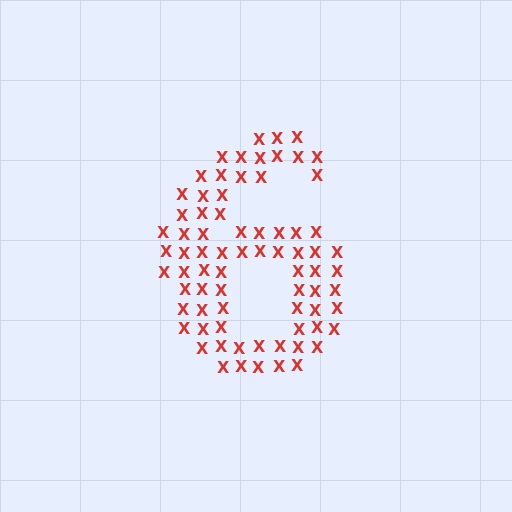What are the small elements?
The small elements are letter X's.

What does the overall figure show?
The overall figure shows the digit 6.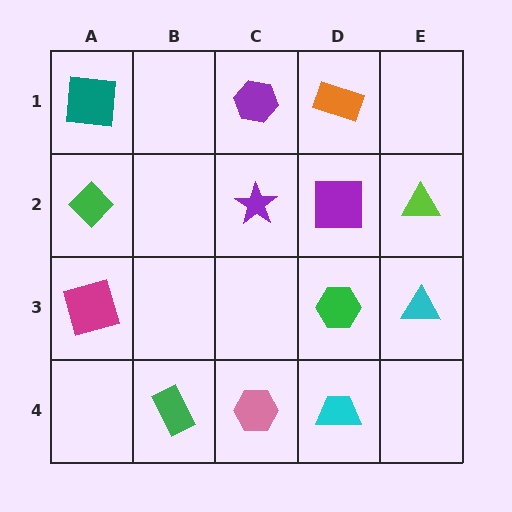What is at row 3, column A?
A magenta square.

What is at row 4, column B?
A green rectangle.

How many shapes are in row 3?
3 shapes.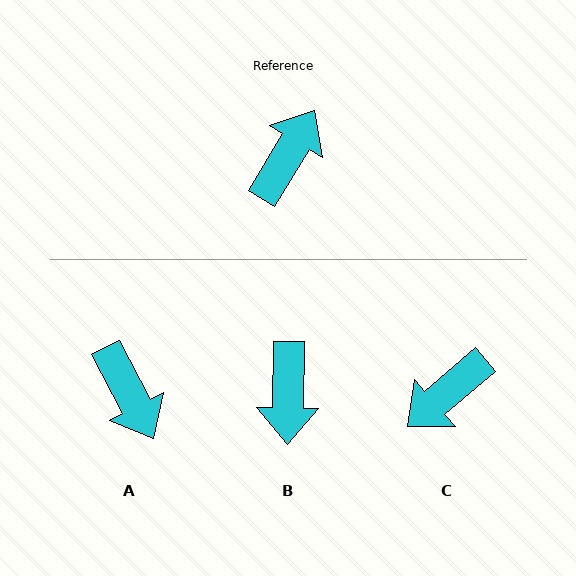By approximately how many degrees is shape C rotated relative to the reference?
Approximately 162 degrees counter-clockwise.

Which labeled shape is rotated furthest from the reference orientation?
C, about 162 degrees away.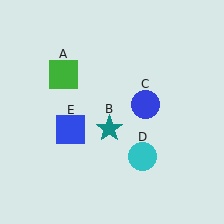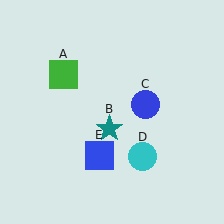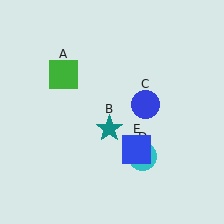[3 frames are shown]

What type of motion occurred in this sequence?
The blue square (object E) rotated counterclockwise around the center of the scene.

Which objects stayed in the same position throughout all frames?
Green square (object A) and teal star (object B) and blue circle (object C) and cyan circle (object D) remained stationary.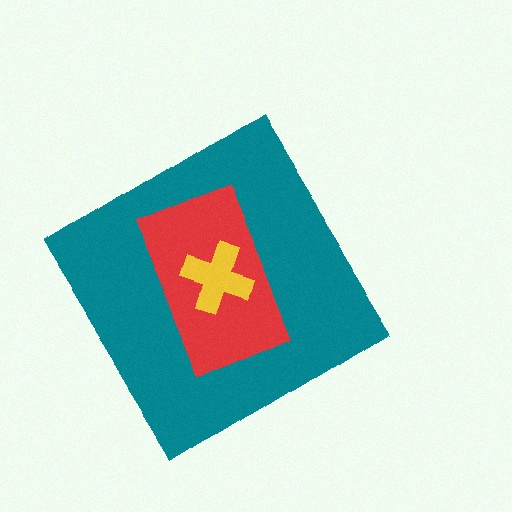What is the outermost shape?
The teal diamond.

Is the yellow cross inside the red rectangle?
Yes.